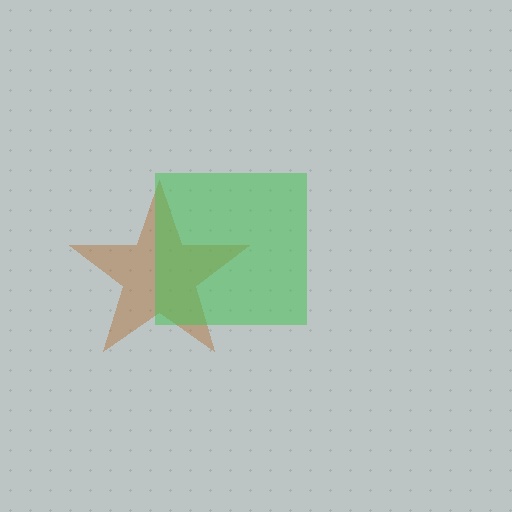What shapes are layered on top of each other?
The layered shapes are: a brown star, a green square.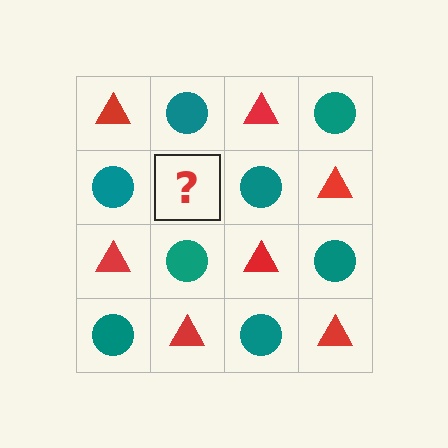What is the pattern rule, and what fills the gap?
The rule is that it alternates red triangle and teal circle in a checkerboard pattern. The gap should be filled with a red triangle.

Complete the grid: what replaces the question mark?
The question mark should be replaced with a red triangle.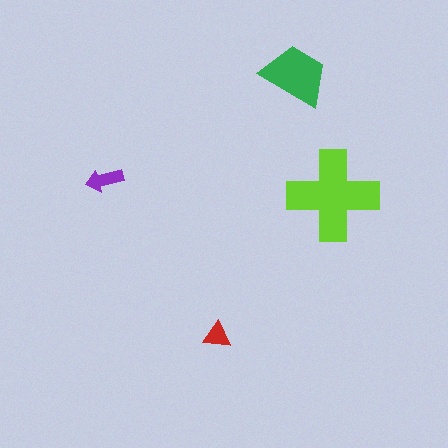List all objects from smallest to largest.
The red triangle, the purple arrow, the green trapezoid, the lime cross.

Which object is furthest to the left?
The purple arrow is leftmost.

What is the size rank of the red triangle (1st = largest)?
4th.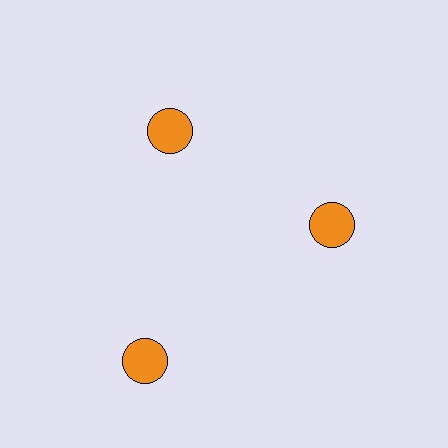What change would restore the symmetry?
The symmetry would be restored by moving it inward, back onto the ring so that all 3 circles sit at equal angles and equal distance from the center.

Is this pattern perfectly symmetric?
No. The 3 orange circles are arranged in a ring, but one element near the 7 o'clock position is pushed outward from the center, breaking the 3-fold rotational symmetry.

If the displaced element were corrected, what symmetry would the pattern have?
It would have 3-fold rotational symmetry — the pattern would map onto itself every 120 degrees.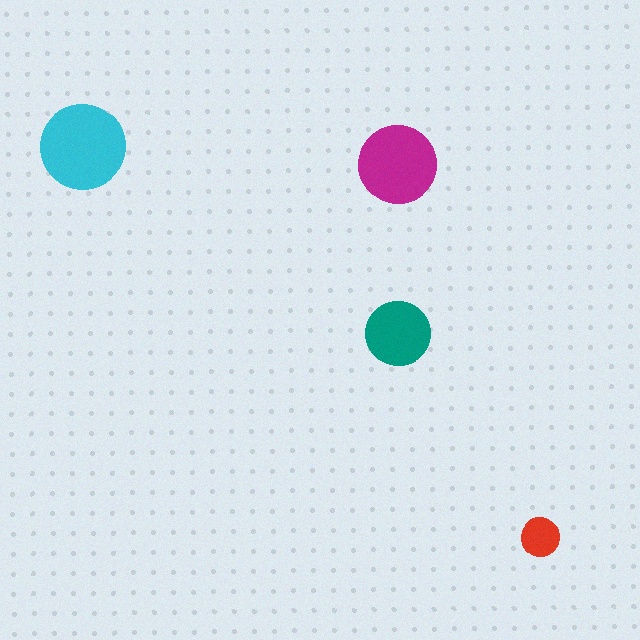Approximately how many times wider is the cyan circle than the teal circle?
About 1.5 times wider.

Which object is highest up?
The cyan circle is topmost.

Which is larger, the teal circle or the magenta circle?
The magenta one.